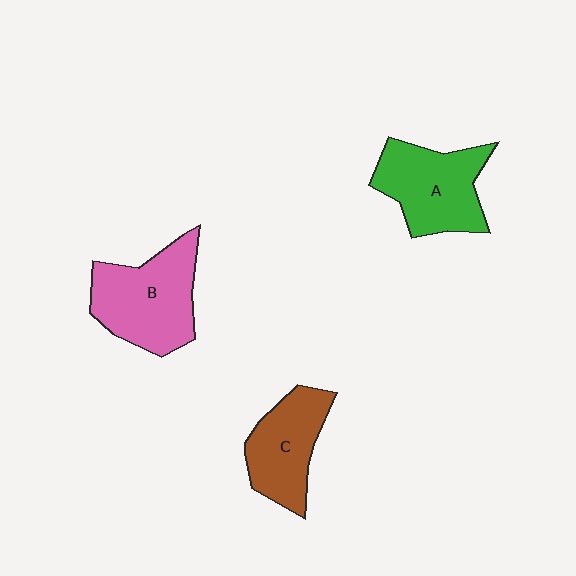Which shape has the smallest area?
Shape C (brown).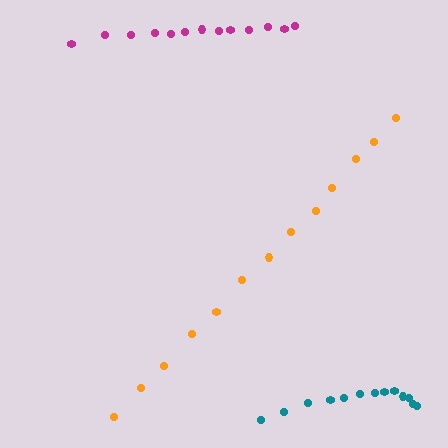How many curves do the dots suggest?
There are 3 distinct paths.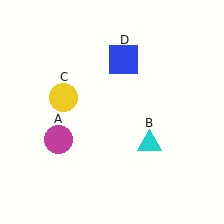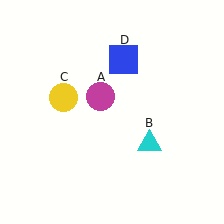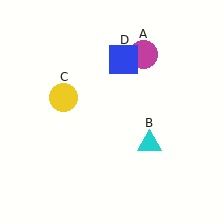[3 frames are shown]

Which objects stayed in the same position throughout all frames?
Cyan triangle (object B) and yellow circle (object C) and blue square (object D) remained stationary.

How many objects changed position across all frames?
1 object changed position: magenta circle (object A).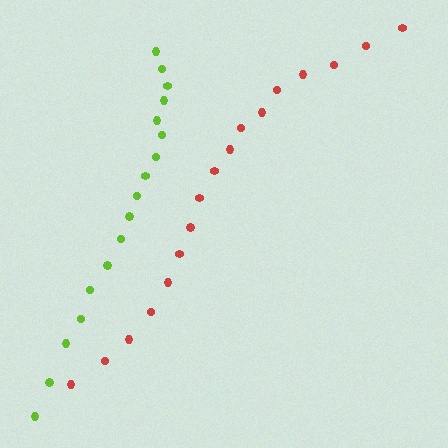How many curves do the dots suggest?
There are 2 distinct paths.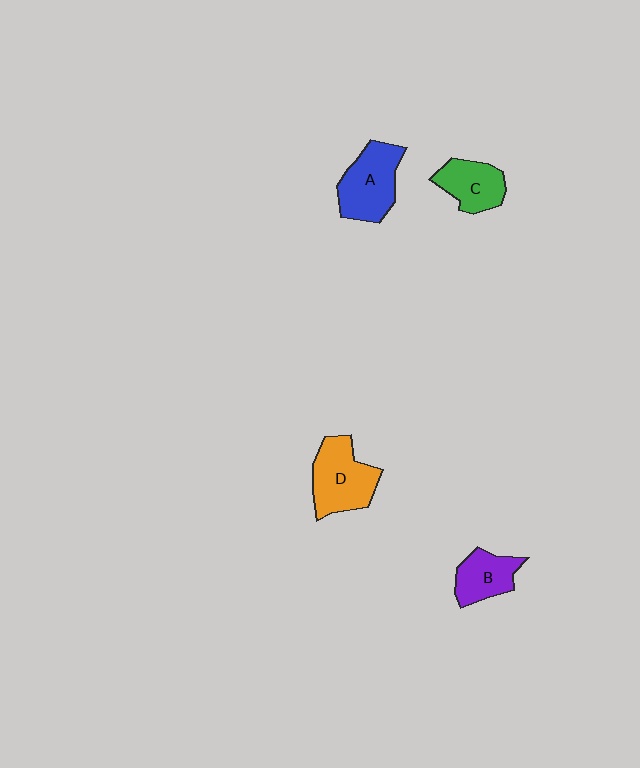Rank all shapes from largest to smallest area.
From largest to smallest: D (orange), A (blue), C (green), B (purple).